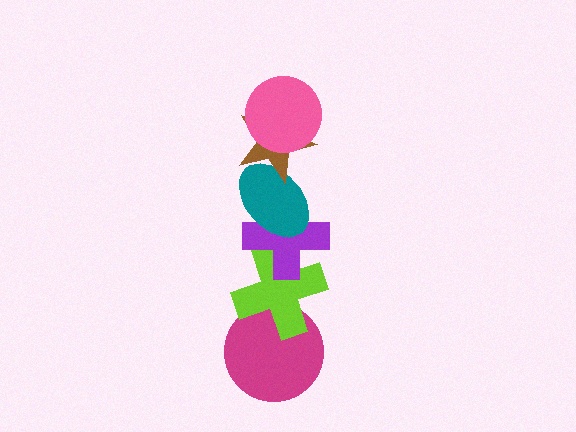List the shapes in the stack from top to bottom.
From top to bottom: the pink circle, the brown star, the teal ellipse, the purple cross, the lime cross, the magenta circle.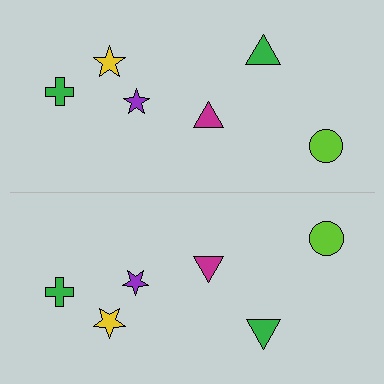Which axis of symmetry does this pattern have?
The pattern has a horizontal axis of symmetry running through the center of the image.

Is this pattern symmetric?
Yes, this pattern has bilateral (reflection) symmetry.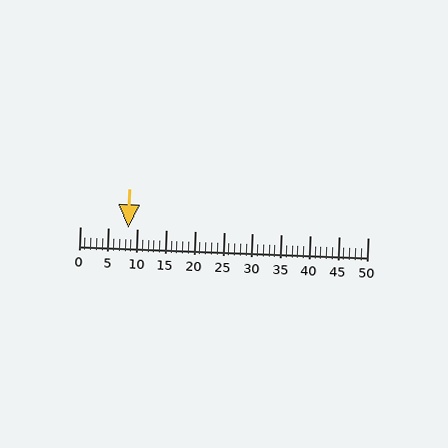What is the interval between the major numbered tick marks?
The major tick marks are spaced 5 units apart.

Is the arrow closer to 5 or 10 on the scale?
The arrow is closer to 10.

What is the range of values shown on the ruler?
The ruler shows values from 0 to 50.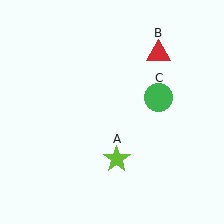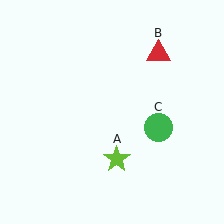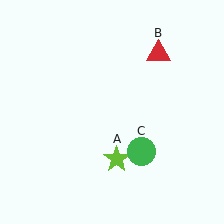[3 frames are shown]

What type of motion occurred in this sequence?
The green circle (object C) rotated clockwise around the center of the scene.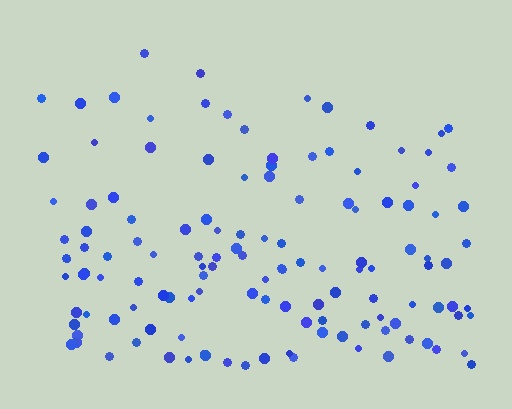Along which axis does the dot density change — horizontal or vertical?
Vertical.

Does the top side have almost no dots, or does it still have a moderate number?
Still a moderate number, just noticeably fewer than the bottom.